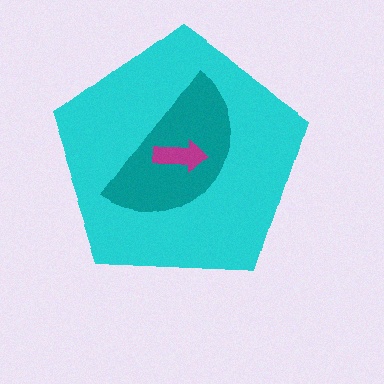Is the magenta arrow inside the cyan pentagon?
Yes.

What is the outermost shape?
The cyan pentagon.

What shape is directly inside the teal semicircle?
The magenta arrow.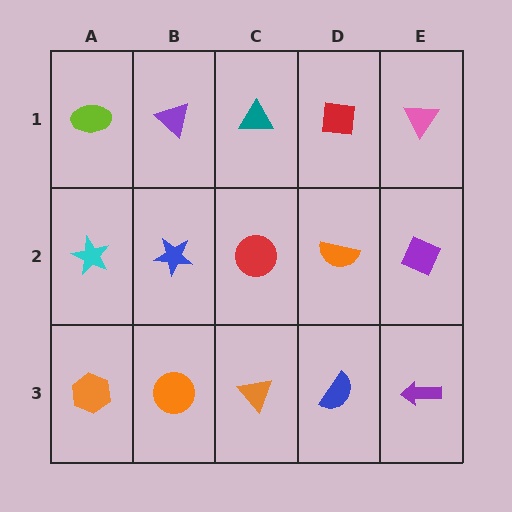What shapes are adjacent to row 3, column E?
A purple diamond (row 2, column E), a blue semicircle (row 3, column D).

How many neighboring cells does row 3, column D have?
3.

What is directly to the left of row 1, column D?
A teal triangle.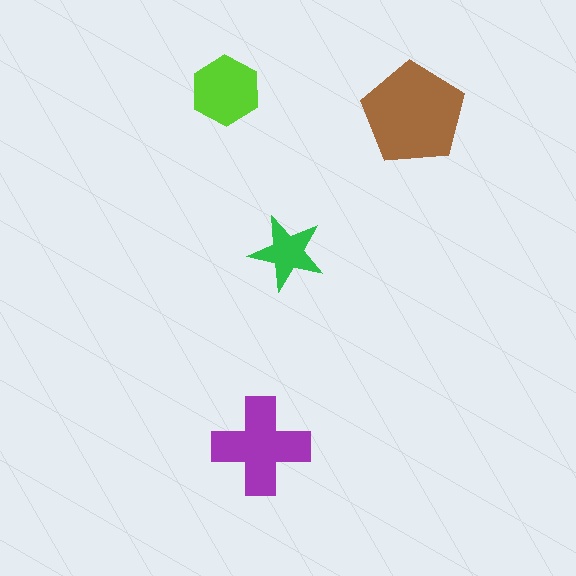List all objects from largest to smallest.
The brown pentagon, the purple cross, the lime hexagon, the green star.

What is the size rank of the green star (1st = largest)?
4th.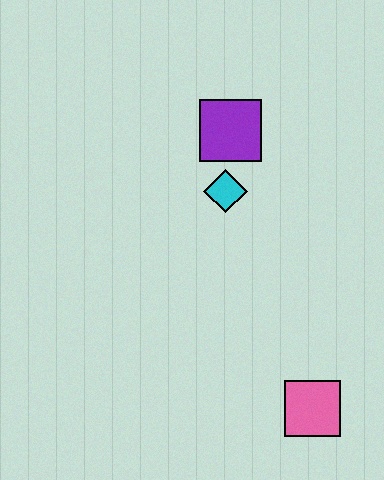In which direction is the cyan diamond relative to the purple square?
The cyan diamond is below the purple square.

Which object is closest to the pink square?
The cyan diamond is closest to the pink square.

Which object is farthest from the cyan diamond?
The pink square is farthest from the cyan diamond.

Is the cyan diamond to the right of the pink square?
No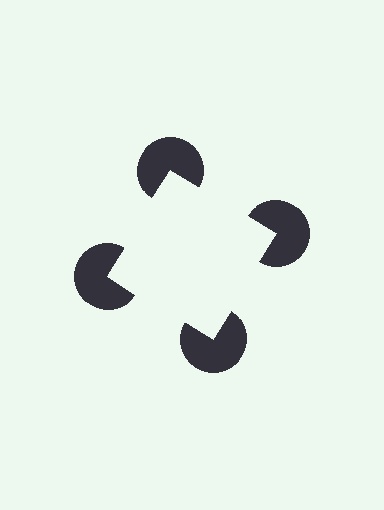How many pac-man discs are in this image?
There are 4 — one at each vertex of the illusory square.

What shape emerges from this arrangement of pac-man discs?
An illusory square — its edges are inferred from the aligned wedge cuts in the pac-man discs, not physically drawn.